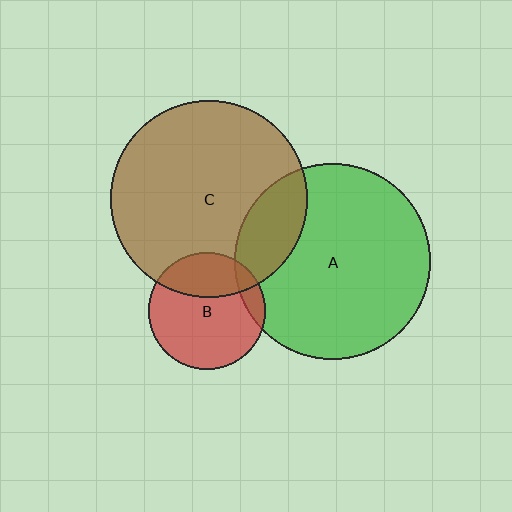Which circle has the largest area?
Circle C (brown).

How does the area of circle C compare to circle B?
Approximately 2.8 times.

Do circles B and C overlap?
Yes.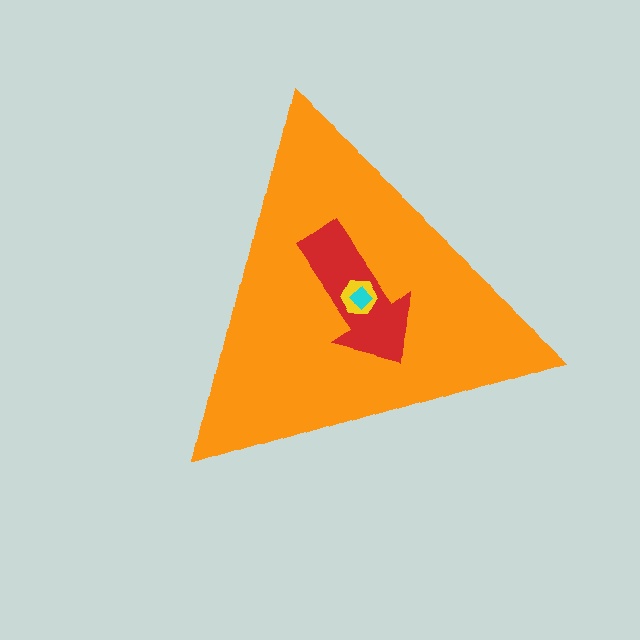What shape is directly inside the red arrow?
The yellow hexagon.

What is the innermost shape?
The cyan diamond.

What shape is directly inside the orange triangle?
The red arrow.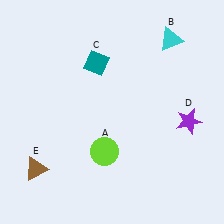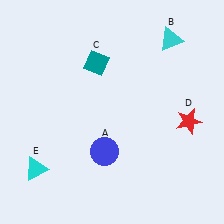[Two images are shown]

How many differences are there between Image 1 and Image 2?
There are 3 differences between the two images.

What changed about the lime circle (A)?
In Image 1, A is lime. In Image 2, it changed to blue.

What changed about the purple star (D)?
In Image 1, D is purple. In Image 2, it changed to red.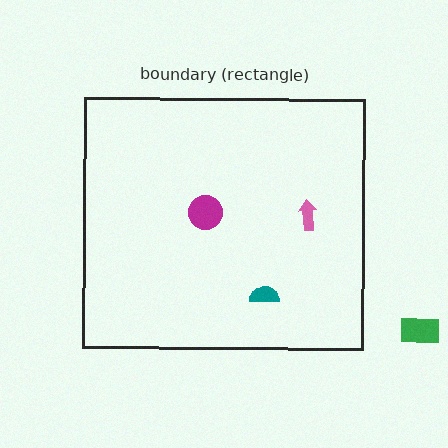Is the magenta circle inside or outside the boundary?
Inside.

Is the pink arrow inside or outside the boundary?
Inside.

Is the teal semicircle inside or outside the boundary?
Inside.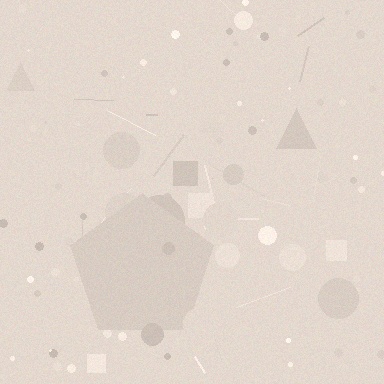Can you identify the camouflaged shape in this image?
The camouflaged shape is a pentagon.